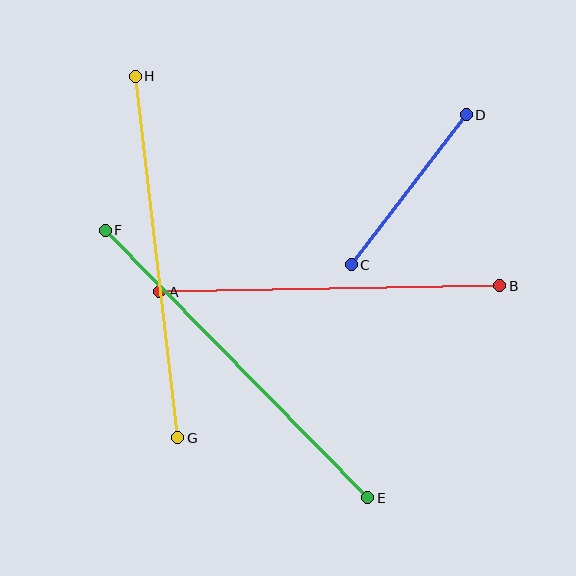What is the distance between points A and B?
The distance is approximately 340 pixels.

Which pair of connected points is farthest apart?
Points E and F are farthest apart.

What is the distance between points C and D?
The distance is approximately 189 pixels.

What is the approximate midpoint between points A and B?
The midpoint is at approximately (330, 289) pixels.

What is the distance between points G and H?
The distance is approximately 364 pixels.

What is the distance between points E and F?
The distance is approximately 375 pixels.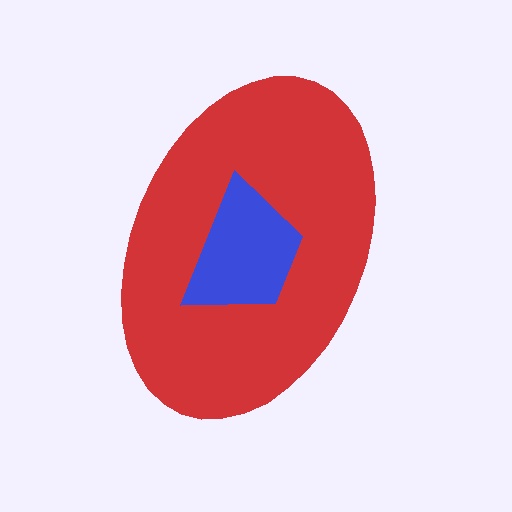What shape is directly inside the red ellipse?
The blue trapezoid.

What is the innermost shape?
The blue trapezoid.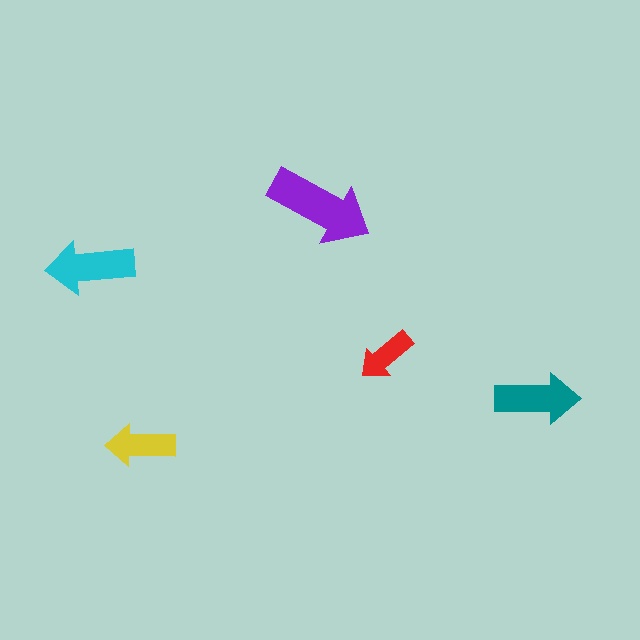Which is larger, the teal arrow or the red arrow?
The teal one.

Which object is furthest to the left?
The cyan arrow is leftmost.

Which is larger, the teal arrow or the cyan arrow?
The cyan one.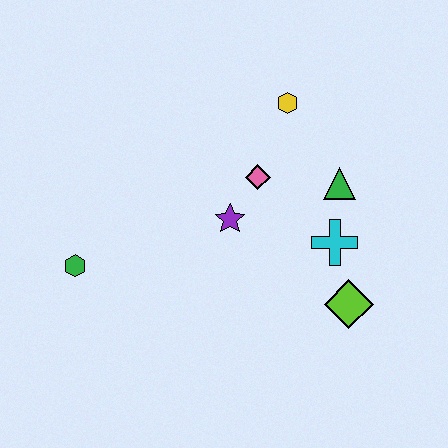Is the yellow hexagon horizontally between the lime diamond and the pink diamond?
Yes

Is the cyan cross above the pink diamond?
No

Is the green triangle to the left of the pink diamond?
No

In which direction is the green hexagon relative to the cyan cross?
The green hexagon is to the left of the cyan cross.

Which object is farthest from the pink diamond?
The green hexagon is farthest from the pink diamond.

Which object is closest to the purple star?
The pink diamond is closest to the purple star.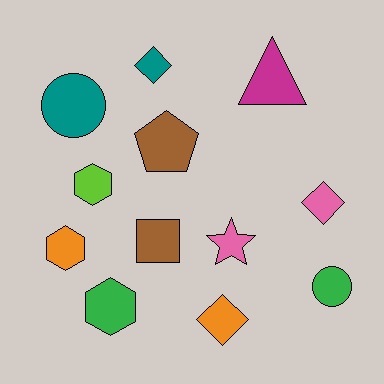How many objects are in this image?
There are 12 objects.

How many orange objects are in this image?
There are 2 orange objects.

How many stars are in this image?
There is 1 star.